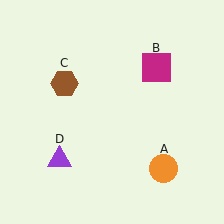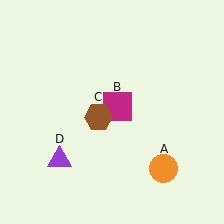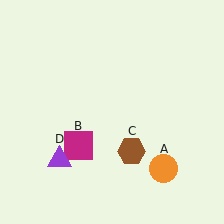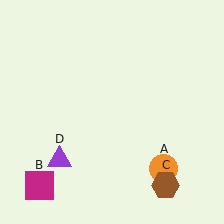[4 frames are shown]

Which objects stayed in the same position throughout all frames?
Orange circle (object A) and purple triangle (object D) remained stationary.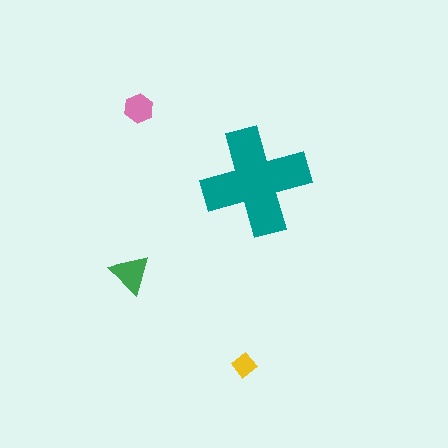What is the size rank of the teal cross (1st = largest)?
1st.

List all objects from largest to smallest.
The teal cross, the green triangle, the pink hexagon, the yellow diamond.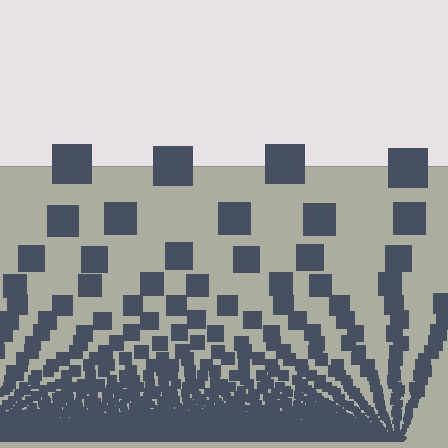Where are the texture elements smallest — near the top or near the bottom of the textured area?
Near the bottom.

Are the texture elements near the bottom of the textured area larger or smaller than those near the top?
Smaller. The gradient is inverted — elements near the bottom are smaller and denser.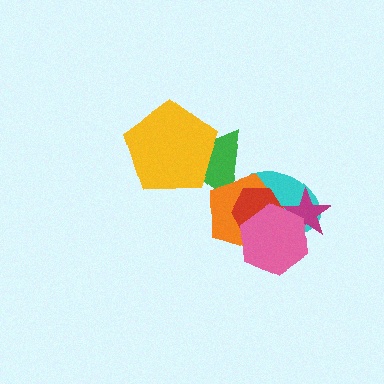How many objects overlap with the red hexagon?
3 objects overlap with the red hexagon.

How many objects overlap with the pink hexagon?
4 objects overlap with the pink hexagon.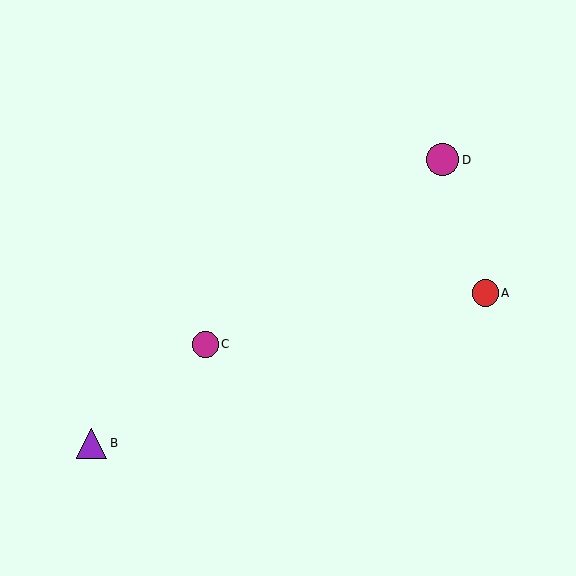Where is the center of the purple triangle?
The center of the purple triangle is at (92, 443).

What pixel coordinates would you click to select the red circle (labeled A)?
Click at (485, 293) to select the red circle A.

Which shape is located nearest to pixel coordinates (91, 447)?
The purple triangle (labeled B) at (92, 443) is nearest to that location.